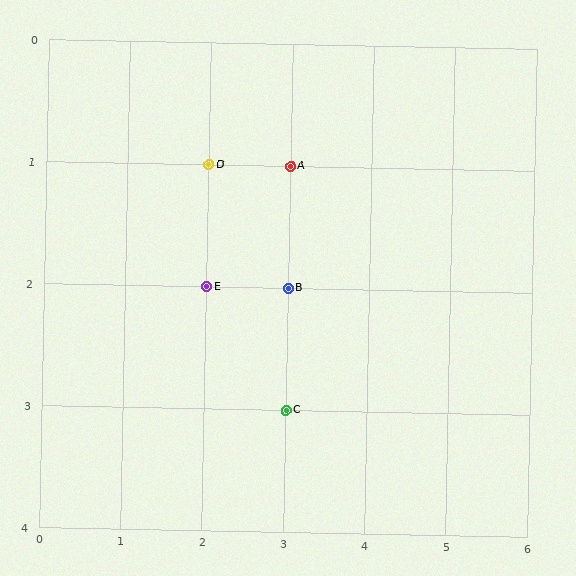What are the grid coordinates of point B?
Point B is at grid coordinates (3, 2).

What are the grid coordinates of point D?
Point D is at grid coordinates (2, 1).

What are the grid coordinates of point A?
Point A is at grid coordinates (3, 1).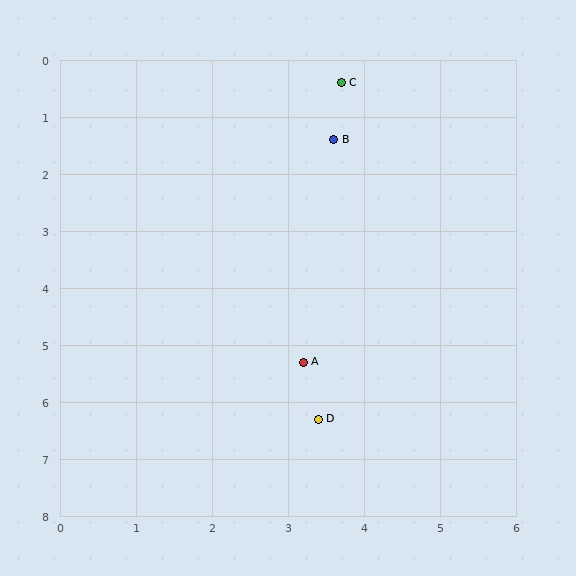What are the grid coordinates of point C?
Point C is at approximately (3.7, 0.4).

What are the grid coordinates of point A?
Point A is at approximately (3.2, 5.3).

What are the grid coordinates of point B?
Point B is at approximately (3.6, 1.4).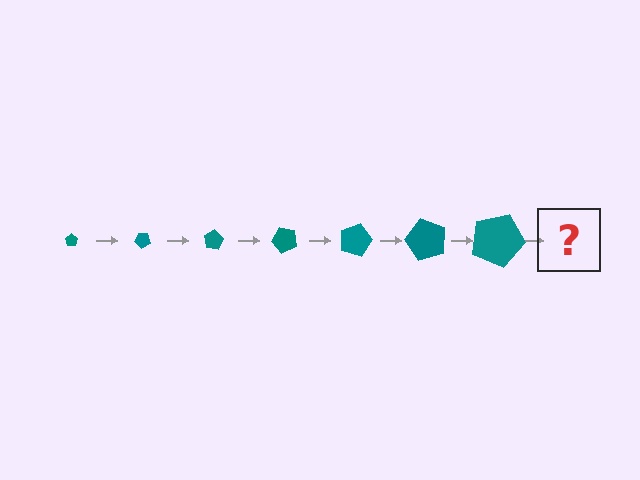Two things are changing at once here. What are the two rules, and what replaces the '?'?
The two rules are that the pentagon grows larger each step and it rotates 40 degrees each step. The '?' should be a pentagon, larger than the previous one and rotated 280 degrees from the start.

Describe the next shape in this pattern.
It should be a pentagon, larger than the previous one and rotated 280 degrees from the start.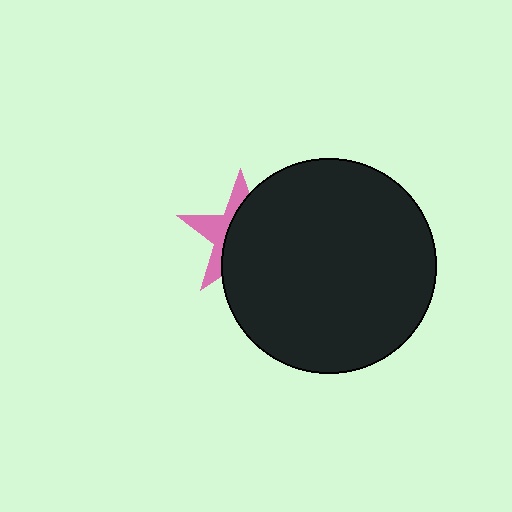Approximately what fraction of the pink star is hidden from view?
Roughly 63% of the pink star is hidden behind the black circle.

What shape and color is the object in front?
The object in front is a black circle.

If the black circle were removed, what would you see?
You would see the complete pink star.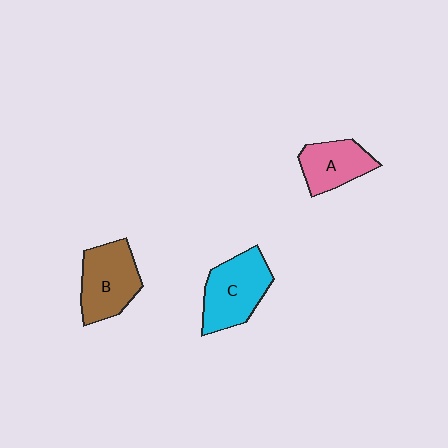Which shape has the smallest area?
Shape A (pink).